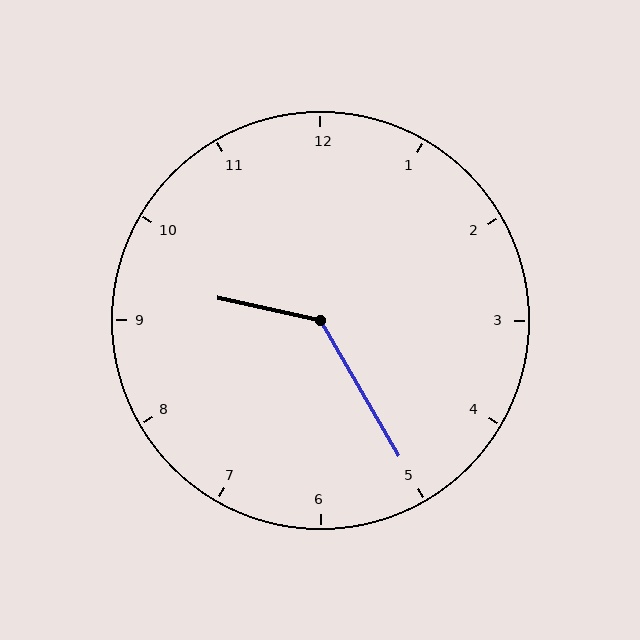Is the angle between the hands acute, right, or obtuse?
It is obtuse.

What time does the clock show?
9:25.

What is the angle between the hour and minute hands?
Approximately 132 degrees.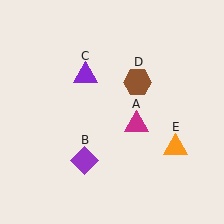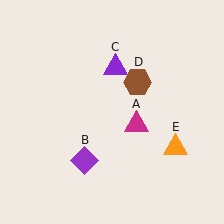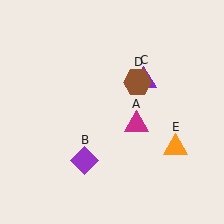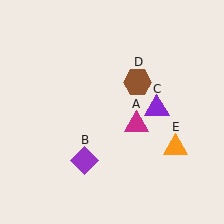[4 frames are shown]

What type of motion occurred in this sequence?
The purple triangle (object C) rotated clockwise around the center of the scene.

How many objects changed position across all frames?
1 object changed position: purple triangle (object C).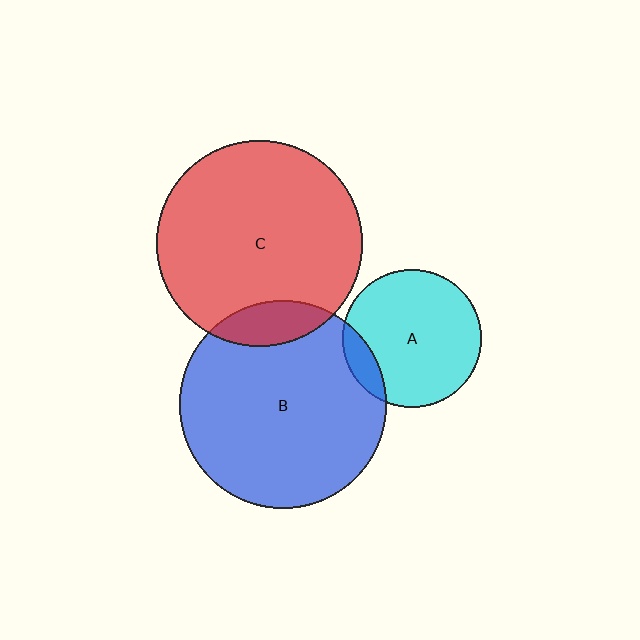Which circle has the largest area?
Circle B (blue).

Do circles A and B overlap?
Yes.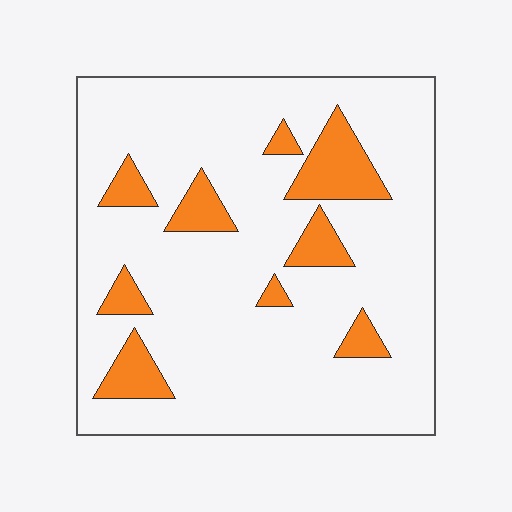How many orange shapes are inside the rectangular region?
9.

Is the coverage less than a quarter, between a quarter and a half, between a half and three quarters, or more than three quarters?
Less than a quarter.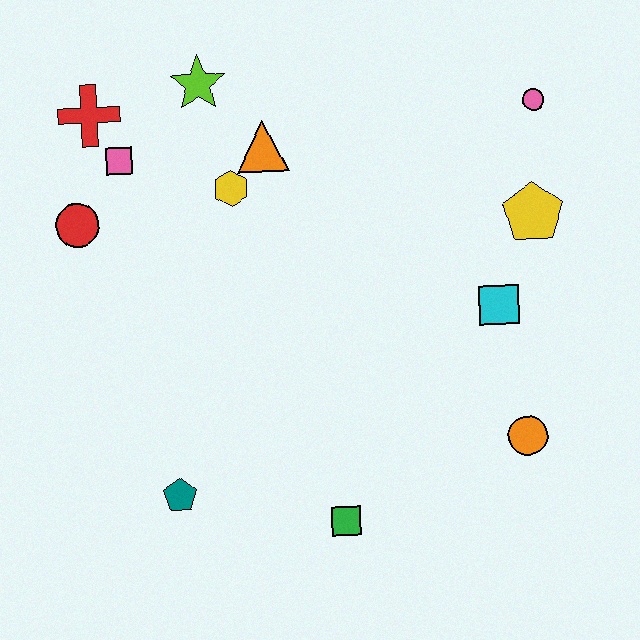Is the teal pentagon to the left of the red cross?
No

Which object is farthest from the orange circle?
The red cross is farthest from the orange circle.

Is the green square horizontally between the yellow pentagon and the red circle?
Yes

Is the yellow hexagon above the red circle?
Yes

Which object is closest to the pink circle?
The yellow pentagon is closest to the pink circle.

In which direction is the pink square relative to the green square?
The pink square is above the green square.